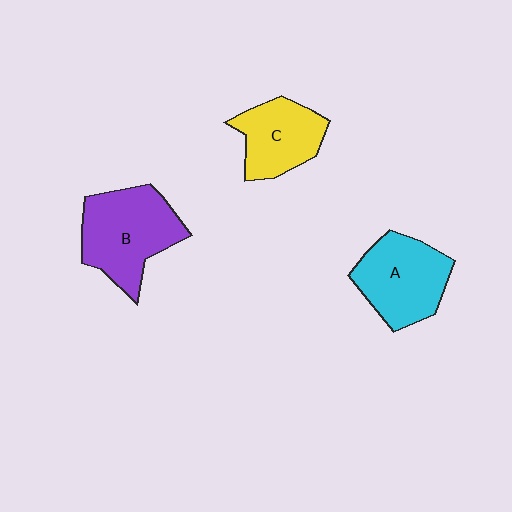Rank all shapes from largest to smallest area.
From largest to smallest: B (purple), A (cyan), C (yellow).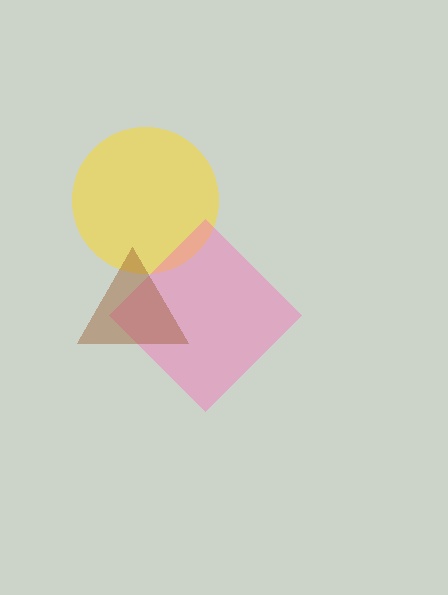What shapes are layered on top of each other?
The layered shapes are: a yellow circle, a pink diamond, a brown triangle.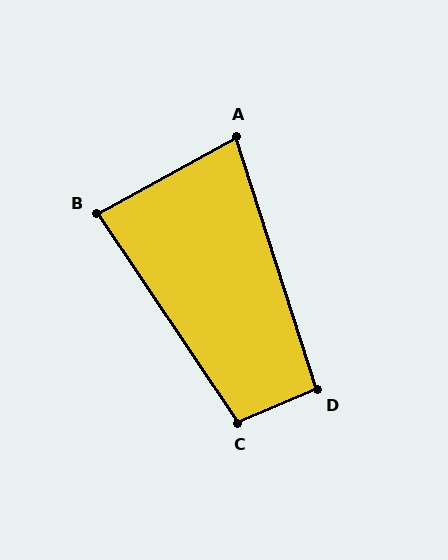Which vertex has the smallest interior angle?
A, at approximately 79 degrees.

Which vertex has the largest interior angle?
C, at approximately 101 degrees.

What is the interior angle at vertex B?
Approximately 85 degrees (acute).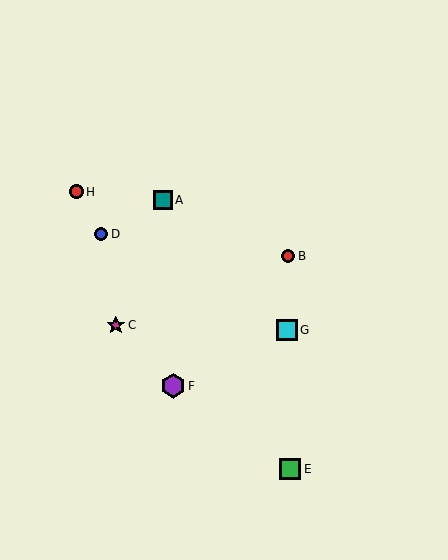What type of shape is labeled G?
Shape G is a cyan square.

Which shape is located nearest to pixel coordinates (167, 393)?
The purple hexagon (labeled F) at (173, 386) is nearest to that location.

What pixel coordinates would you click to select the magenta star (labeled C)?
Click at (116, 325) to select the magenta star C.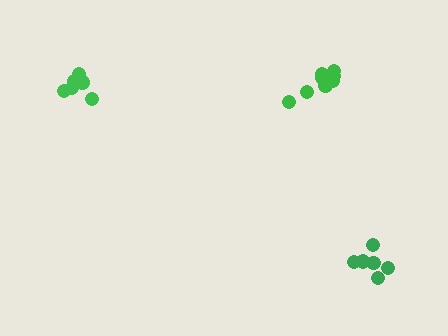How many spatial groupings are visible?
There are 3 spatial groupings.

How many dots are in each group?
Group 1: 6 dots, Group 2: 8 dots, Group 3: 6 dots (20 total).